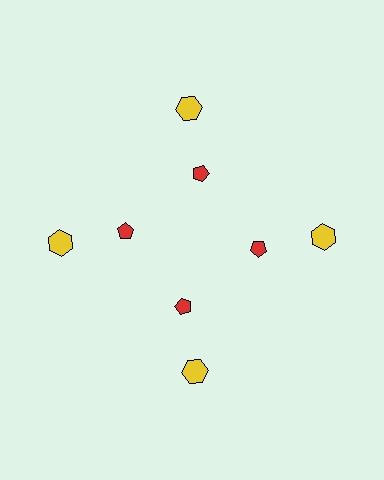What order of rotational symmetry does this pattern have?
This pattern has 4-fold rotational symmetry.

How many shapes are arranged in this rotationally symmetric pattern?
There are 8 shapes, arranged in 4 groups of 2.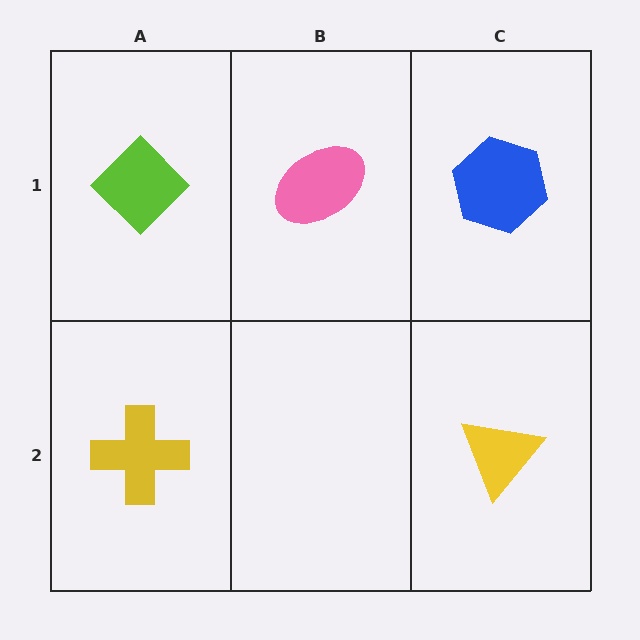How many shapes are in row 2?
2 shapes.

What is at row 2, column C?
A yellow triangle.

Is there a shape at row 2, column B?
No, that cell is empty.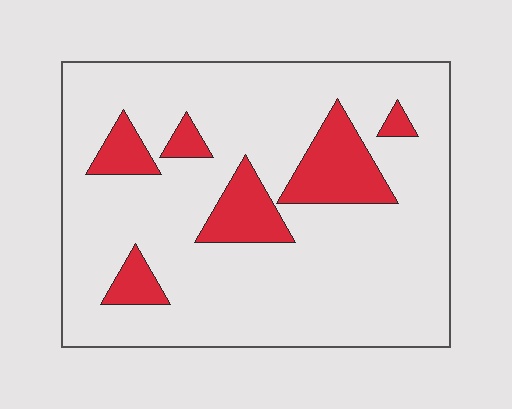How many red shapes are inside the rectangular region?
6.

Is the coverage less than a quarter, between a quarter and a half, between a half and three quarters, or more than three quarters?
Less than a quarter.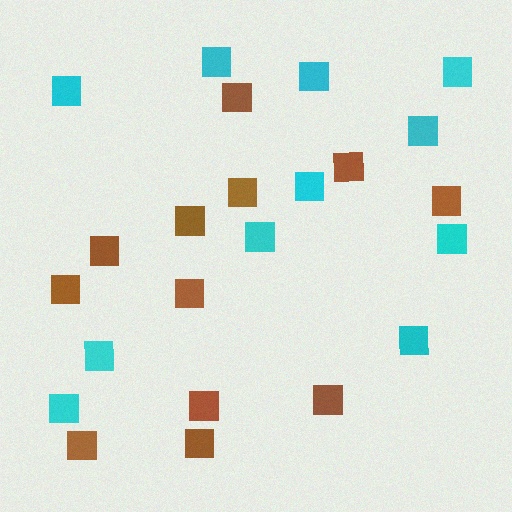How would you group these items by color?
There are 2 groups: one group of brown squares (12) and one group of cyan squares (11).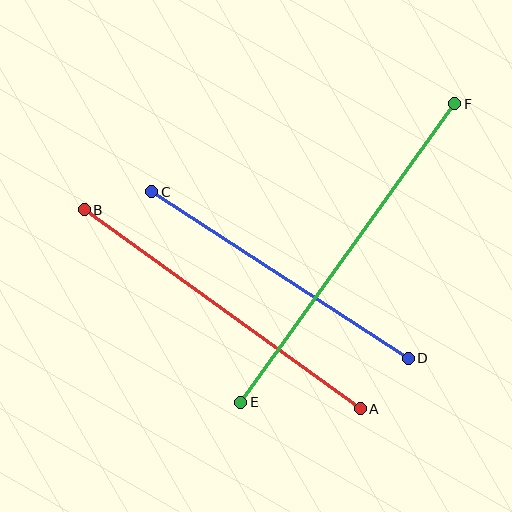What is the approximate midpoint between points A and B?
The midpoint is at approximately (222, 309) pixels.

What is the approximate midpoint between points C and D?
The midpoint is at approximately (280, 275) pixels.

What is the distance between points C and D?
The distance is approximately 306 pixels.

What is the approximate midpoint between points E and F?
The midpoint is at approximately (348, 253) pixels.